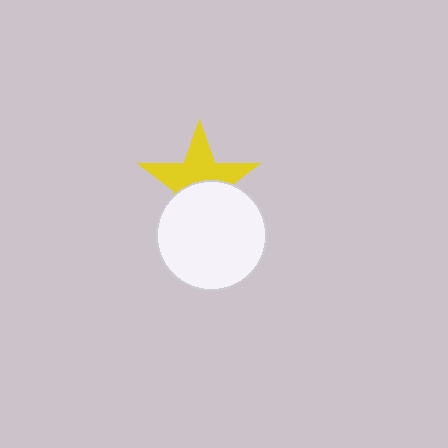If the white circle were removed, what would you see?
You would see the complete yellow star.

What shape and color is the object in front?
The object in front is a white circle.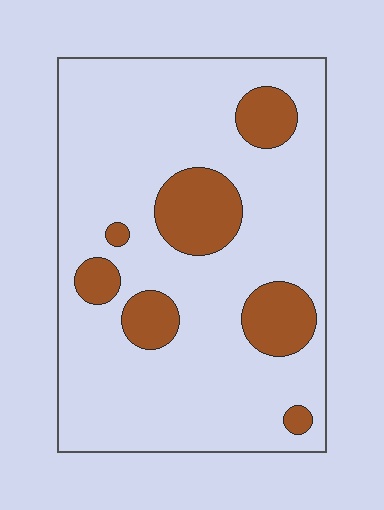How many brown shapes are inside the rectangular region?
7.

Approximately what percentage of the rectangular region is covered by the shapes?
Approximately 20%.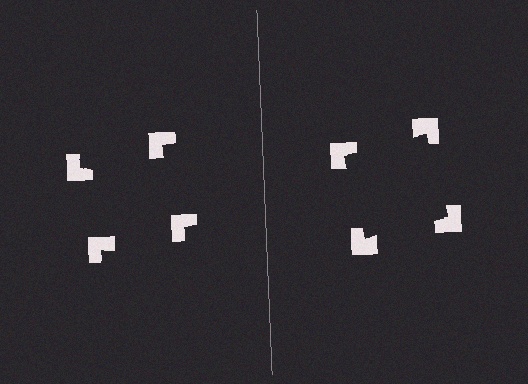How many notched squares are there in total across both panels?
8 — 4 on each side.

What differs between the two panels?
The notched squares are positioned identically on both sides; only the wedge orientations differ. On the right they align to a square; on the left they are misaligned.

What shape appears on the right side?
An illusory square.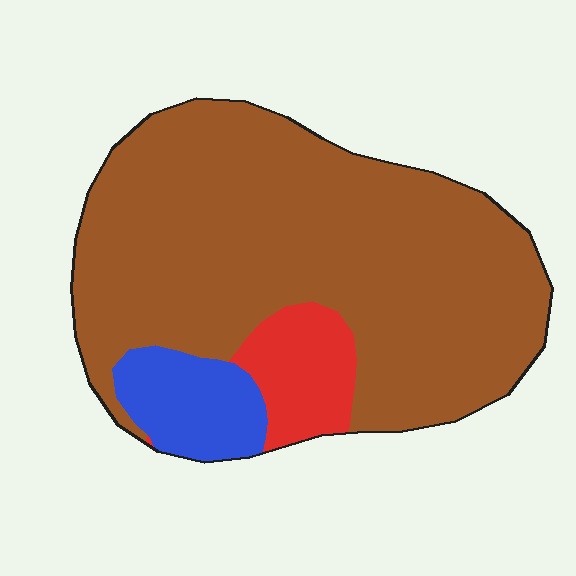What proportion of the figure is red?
Red takes up about one tenth (1/10) of the figure.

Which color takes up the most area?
Brown, at roughly 80%.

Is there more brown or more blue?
Brown.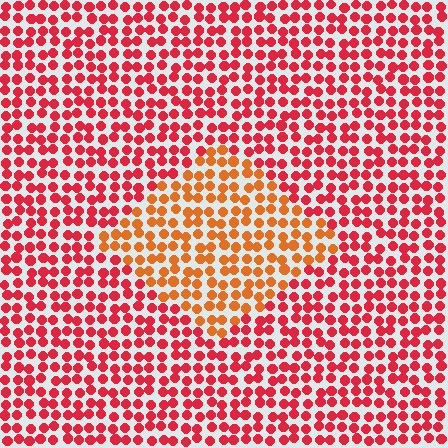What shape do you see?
I see a diamond.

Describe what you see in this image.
The image is filled with small red elements in a uniform arrangement. A diamond-shaped region is visible where the elements are tinted to a slightly different hue, forming a subtle color boundary.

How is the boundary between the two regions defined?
The boundary is defined purely by a slight shift in hue (about 33 degrees). Spacing, size, and orientation are identical on both sides.